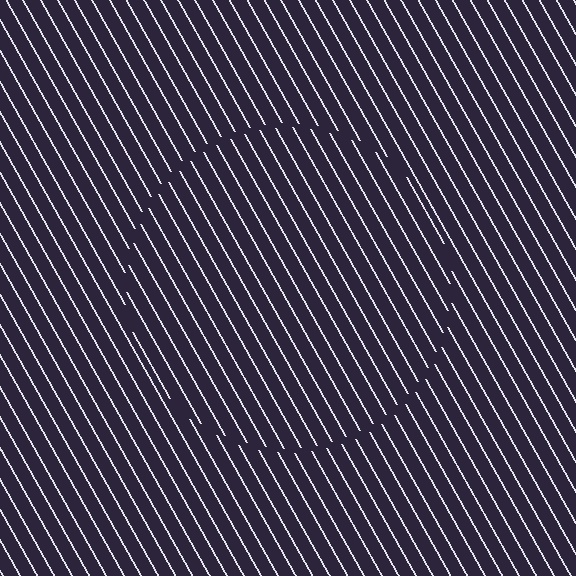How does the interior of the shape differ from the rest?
The interior of the shape contains the same grating, shifted by half a period — the contour is defined by the phase discontinuity where line-ends from the inner and outer gratings abut.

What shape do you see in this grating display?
An illusory circle. The interior of the shape contains the same grating, shifted by half a period — the contour is defined by the phase discontinuity where line-ends from the inner and outer gratings abut.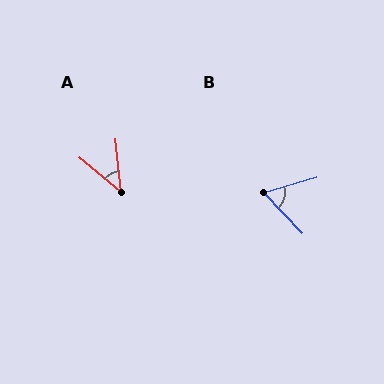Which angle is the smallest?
A, at approximately 44 degrees.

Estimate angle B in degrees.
Approximately 63 degrees.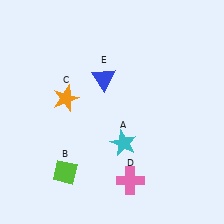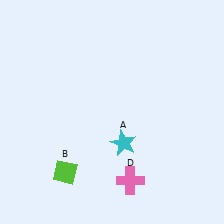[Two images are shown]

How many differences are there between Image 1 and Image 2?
There are 2 differences between the two images.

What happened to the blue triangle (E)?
The blue triangle (E) was removed in Image 2. It was in the top-left area of Image 1.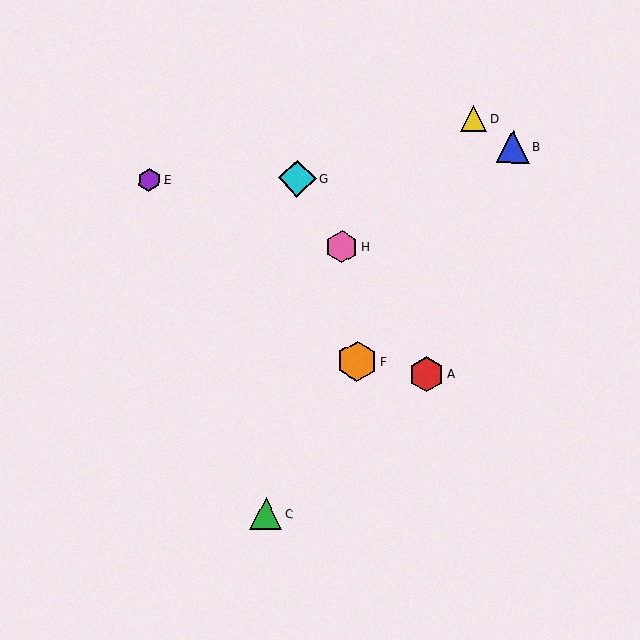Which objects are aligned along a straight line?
Objects A, G, H are aligned along a straight line.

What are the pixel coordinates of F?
Object F is at (357, 362).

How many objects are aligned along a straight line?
3 objects (A, G, H) are aligned along a straight line.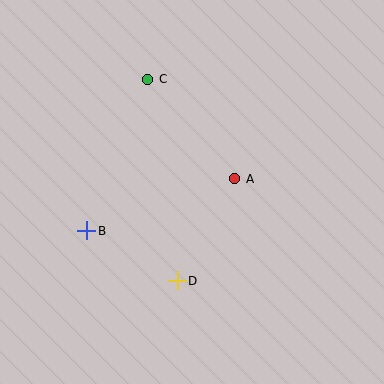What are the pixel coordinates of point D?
Point D is at (177, 281).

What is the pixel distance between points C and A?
The distance between C and A is 132 pixels.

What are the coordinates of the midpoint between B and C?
The midpoint between B and C is at (117, 155).